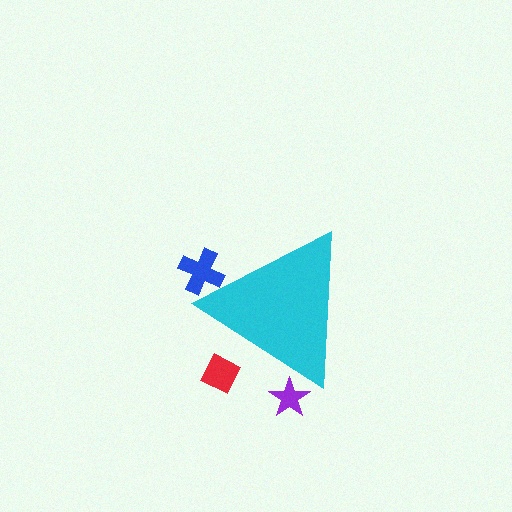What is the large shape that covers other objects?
A cyan triangle.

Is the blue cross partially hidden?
Yes, the blue cross is partially hidden behind the cyan triangle.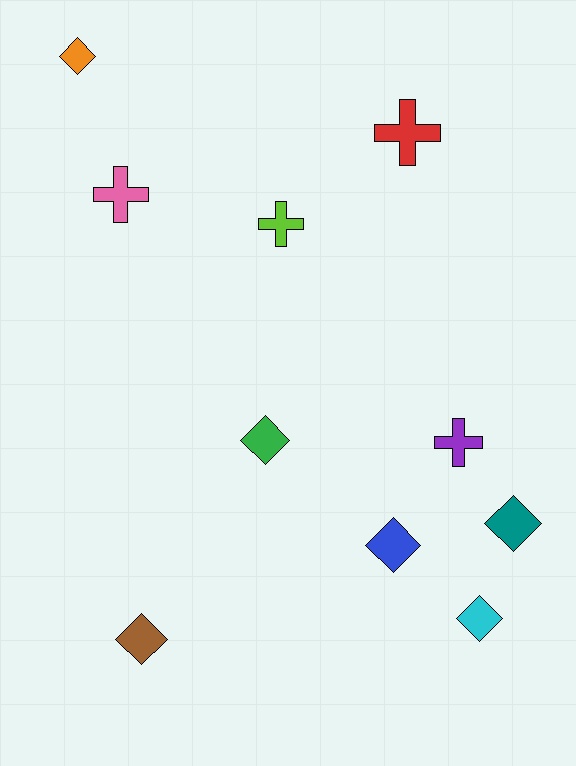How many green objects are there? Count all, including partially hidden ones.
There is 1 green object.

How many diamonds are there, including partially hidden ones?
There are 6 diamonds.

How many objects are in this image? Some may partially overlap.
There are 10 objects.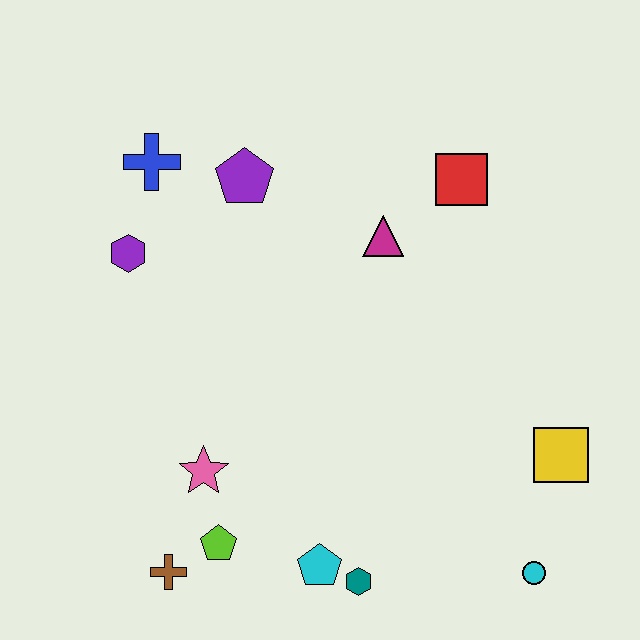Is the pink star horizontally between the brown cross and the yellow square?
Yes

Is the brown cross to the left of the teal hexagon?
Yes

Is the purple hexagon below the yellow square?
No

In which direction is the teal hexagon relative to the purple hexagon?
The teal hexagon is below the purple hexagon.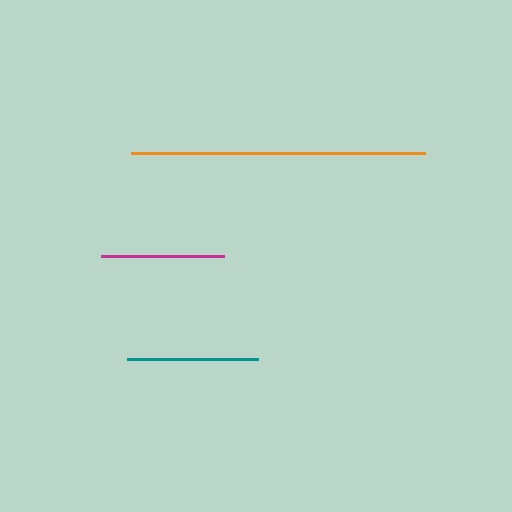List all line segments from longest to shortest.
From longest to shortest: orange, teal, magenta.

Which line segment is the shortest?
The magenta line is the shortest at approximately 123 pixels.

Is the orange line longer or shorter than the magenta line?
The orange line is longer than the magenta line.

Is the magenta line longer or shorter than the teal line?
The teal line is longer than the magenta line.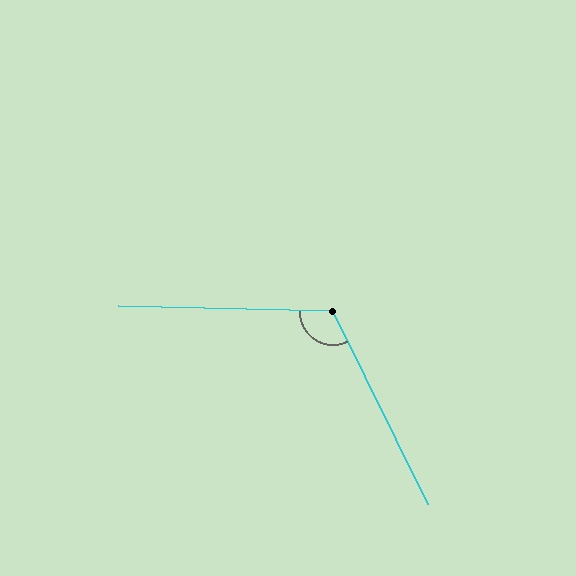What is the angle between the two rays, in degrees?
Approximately 118 degrees.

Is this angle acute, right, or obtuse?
It is obtuse.